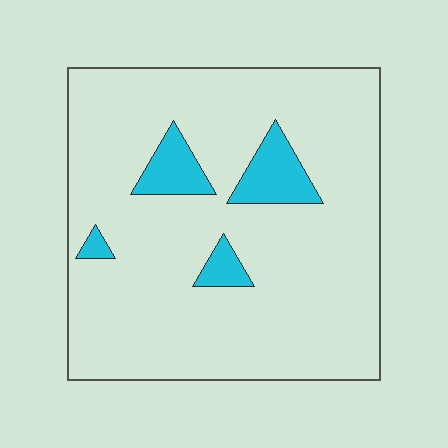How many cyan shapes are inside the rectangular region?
4.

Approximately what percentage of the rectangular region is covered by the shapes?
Approximately 10%.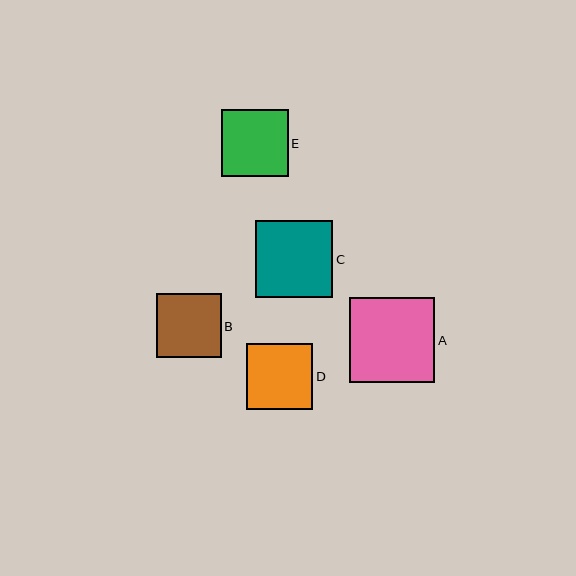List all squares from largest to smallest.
From largest to smallest: A, C, E, D, B.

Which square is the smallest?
Square B is the smallest with a size of approximately 64 pixels.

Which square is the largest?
Square A is the largest with a size of approximately 85 pixels.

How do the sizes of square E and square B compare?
Square E and square B are approximately the same size.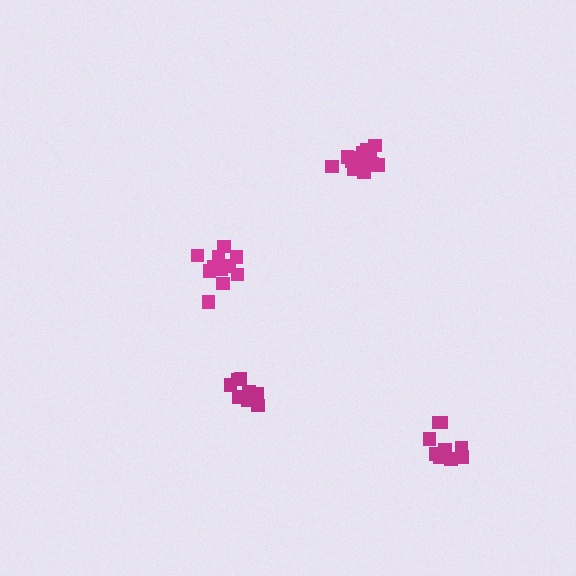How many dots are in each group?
Group 1: 11 dots, Group 2: 13 dots, Group 3: 8 dots, Group 4: 11 dots (43 total).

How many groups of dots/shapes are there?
There are 4 groups.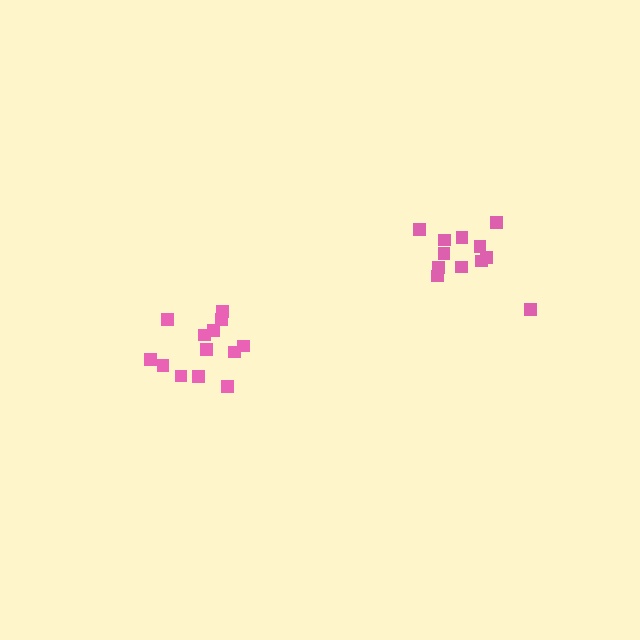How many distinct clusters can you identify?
There are 2 distinct clusters.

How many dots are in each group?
Group 1: 13 dots, Group 2: 12 dots (25 total).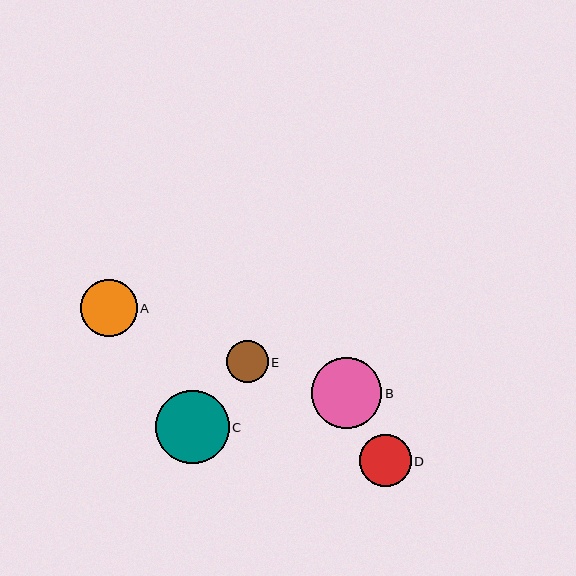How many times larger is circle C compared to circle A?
Circle C is approximately 1.3 times the size of circle A.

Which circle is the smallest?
Circle E is the smallest with a size of approximately 42 pixels.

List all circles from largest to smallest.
From largest to smallest: C, B, A, D, E.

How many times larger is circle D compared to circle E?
Circle D is approximately 1.2 times the size of circle E.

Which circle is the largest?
Circle C is the largest with a size of approximately 74 pixels.